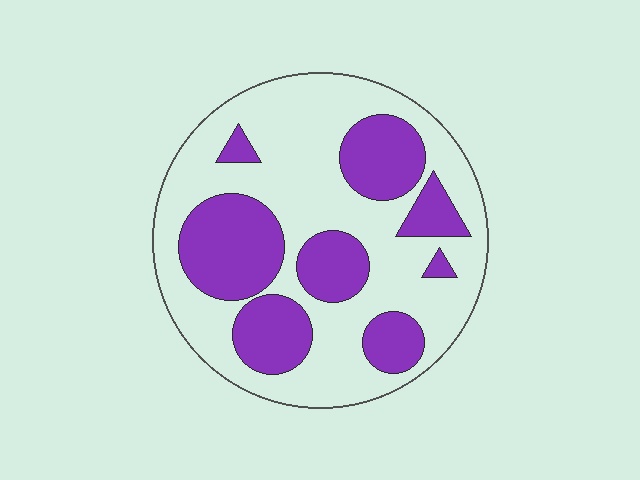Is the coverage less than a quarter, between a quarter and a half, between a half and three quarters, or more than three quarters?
Between a quarter and a half.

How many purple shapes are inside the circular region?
8.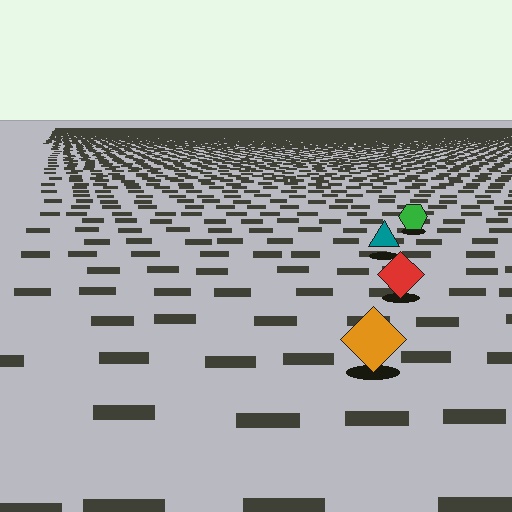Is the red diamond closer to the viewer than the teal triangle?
Yes. The red diamond is closer — you can tell from the texture gradient: the ground texture is coarser near it.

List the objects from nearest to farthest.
From nearest to farthest: the orange diamond, the red diamond, the teal triangle, the green hexagon.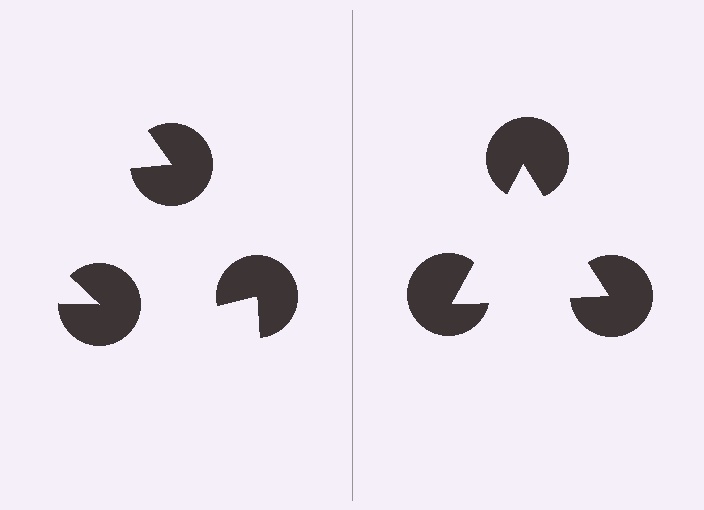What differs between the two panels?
The pac-man discs are positioned identically on both sides; only the wedge orientations differ. On the right they align to a triangle; on the left they are misaligned.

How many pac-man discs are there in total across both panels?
6 — 3 on each side.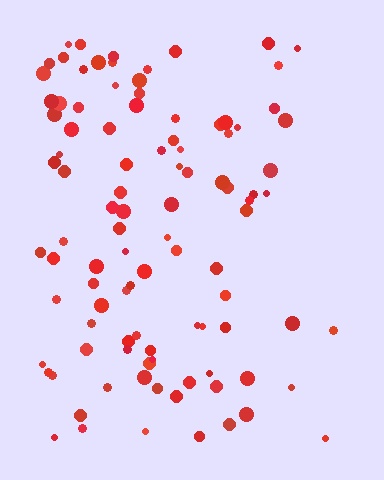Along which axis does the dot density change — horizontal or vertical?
Horizontal.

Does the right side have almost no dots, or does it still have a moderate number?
Still a moderate number, just noticeably fewer than the left.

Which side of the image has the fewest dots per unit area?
The right.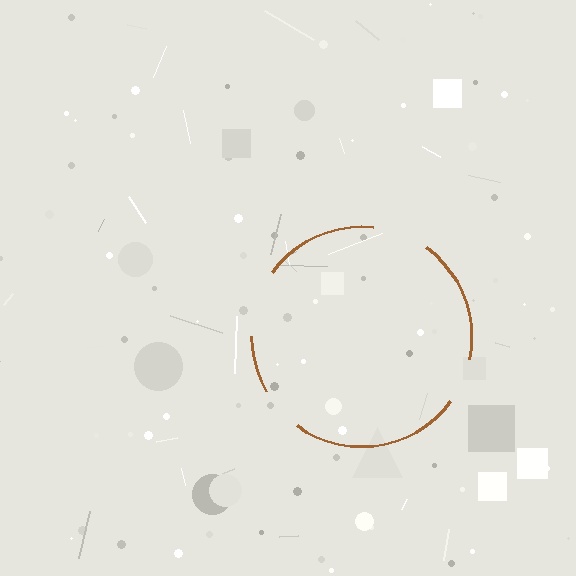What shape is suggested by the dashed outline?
The dashed outline suggests a circle.